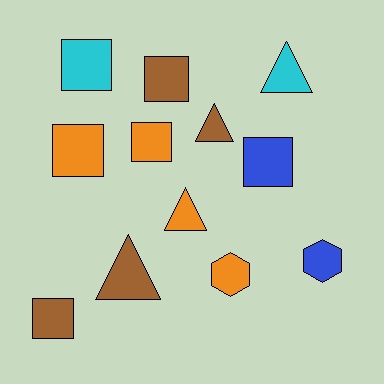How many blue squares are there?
There is 1 blue square.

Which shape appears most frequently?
Square, with 6 objects.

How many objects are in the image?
There are 12 objects.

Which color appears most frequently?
Brown, with 4 objects.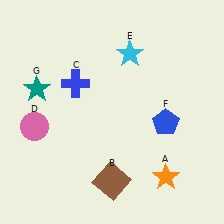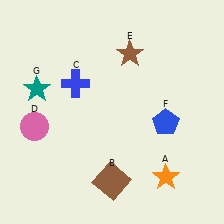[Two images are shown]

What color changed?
The star (E) changed from cyan in Image 1 to brown in Image 2.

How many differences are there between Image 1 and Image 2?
There is 1 difference between the two images.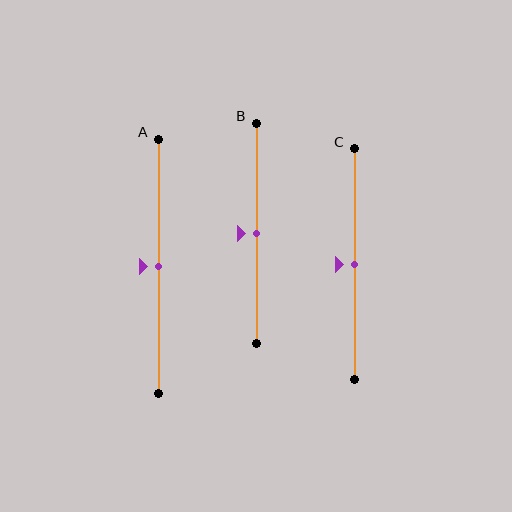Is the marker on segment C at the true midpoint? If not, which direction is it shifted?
Yes, the marker on segment C is at the true midpoint.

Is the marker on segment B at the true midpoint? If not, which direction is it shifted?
Yes, the marker on segment B is at the true midpoint.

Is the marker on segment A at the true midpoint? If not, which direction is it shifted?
Yes, the marker on segment A is at the true midpoint.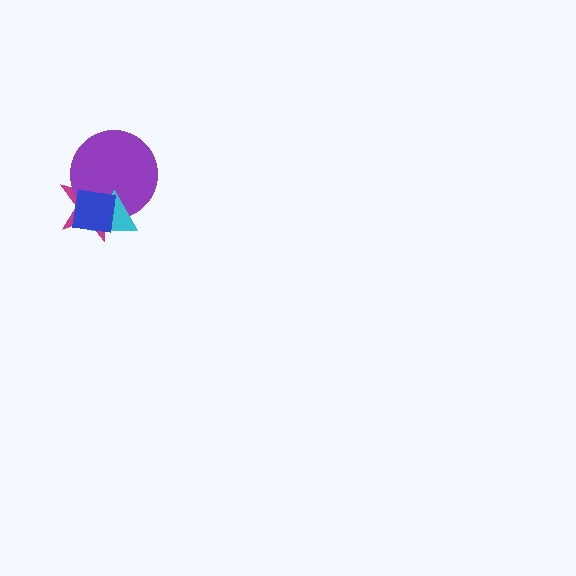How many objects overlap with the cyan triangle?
3 objects overlap with the cyan triangle.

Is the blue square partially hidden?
No, no other shape covers it.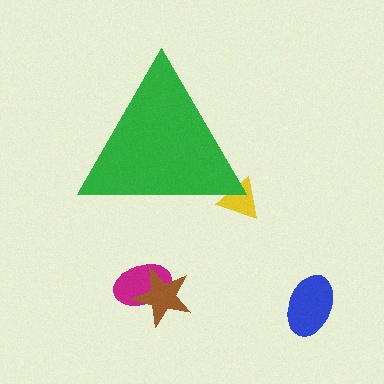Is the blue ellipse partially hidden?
No, the blue ellipse is fully visible.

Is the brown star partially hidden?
No, the brown star is fully visible.